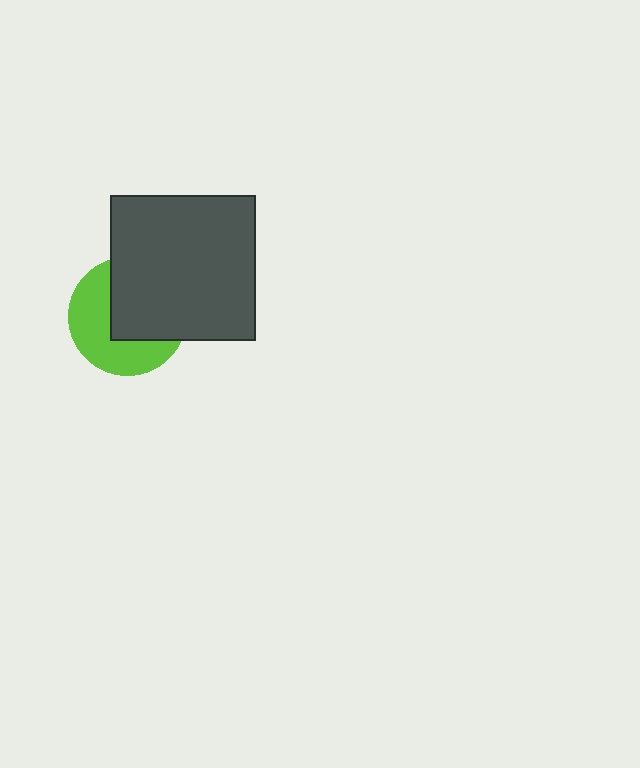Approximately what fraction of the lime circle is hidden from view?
Roughly 52% of the lime circle is hidden behind the dark gray square.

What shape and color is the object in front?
The object in front is a dark gray square.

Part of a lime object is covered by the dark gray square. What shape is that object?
It is a circle.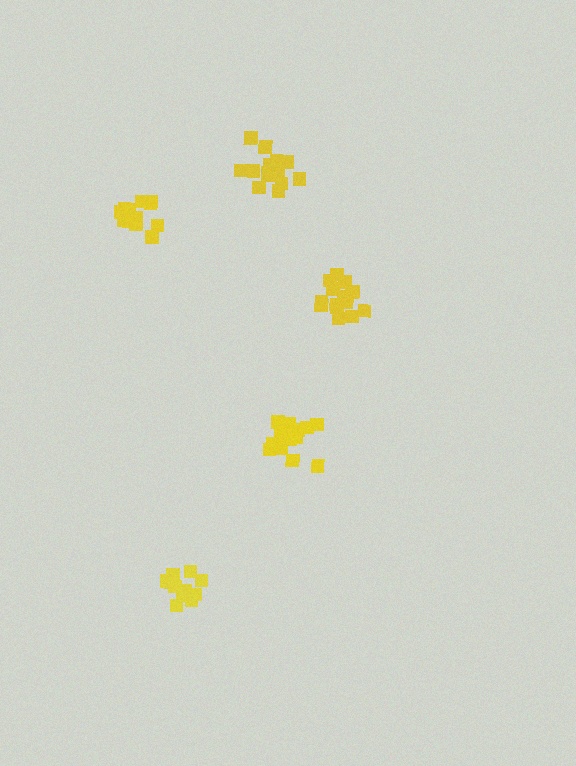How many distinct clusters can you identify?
There are 5 distinct clusters.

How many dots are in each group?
Group 1: 15 dots, Group 2: 16 dots, Group 3: 12 dots, Group 4: 15 dots, Group 5: 16 dots (74 total).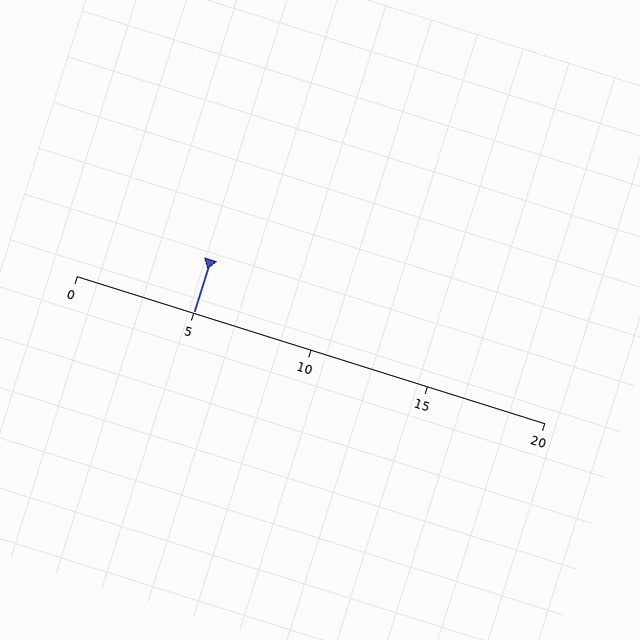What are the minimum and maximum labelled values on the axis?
The axis runs from 0 to 20.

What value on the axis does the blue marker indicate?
The marker indicates approximately 5.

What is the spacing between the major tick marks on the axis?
The major ticks are spaced 5 apart.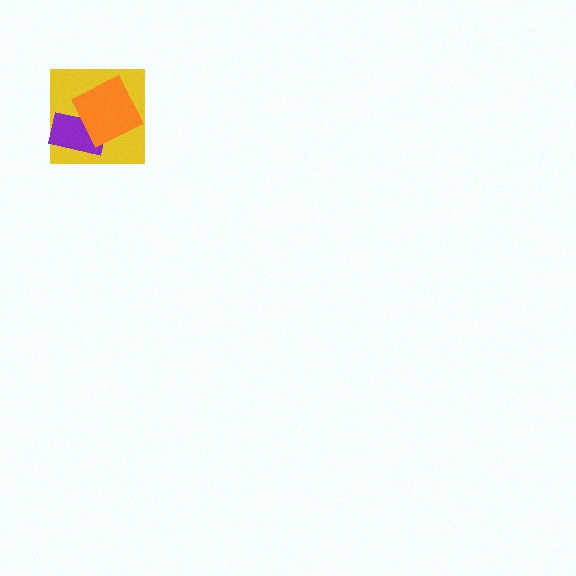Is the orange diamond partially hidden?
No, no other shape covers it.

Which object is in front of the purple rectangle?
The orange diamond is in front of the purple rectangle.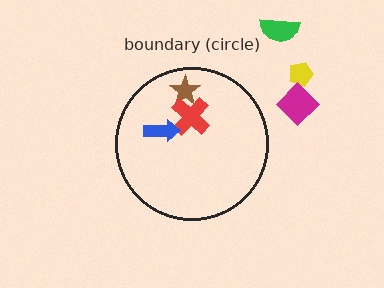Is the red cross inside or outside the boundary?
Inside.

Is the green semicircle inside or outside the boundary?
Outside.